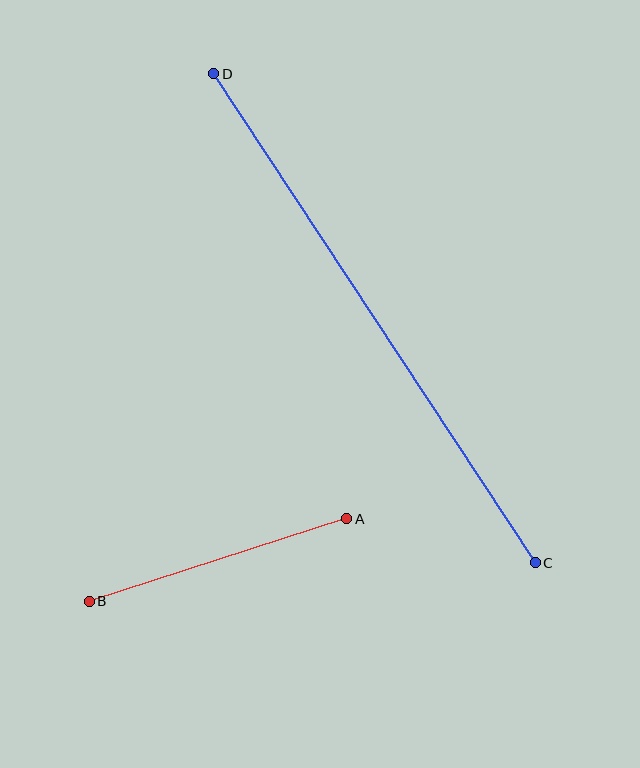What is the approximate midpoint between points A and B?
The midpoint is at approximately (218, 560) pixels.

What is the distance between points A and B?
The distance is approximately 270 pixels.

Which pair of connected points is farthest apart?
Points C and D are farthest apart.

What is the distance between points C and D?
The distance is approximately 585 pixels.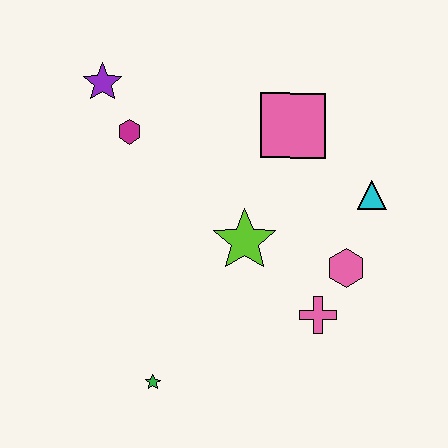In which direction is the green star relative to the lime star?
The green star is below the lime star.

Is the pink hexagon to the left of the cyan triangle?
Yes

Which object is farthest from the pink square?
The green star is farthest from the pink square.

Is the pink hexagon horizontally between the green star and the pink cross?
No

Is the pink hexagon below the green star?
No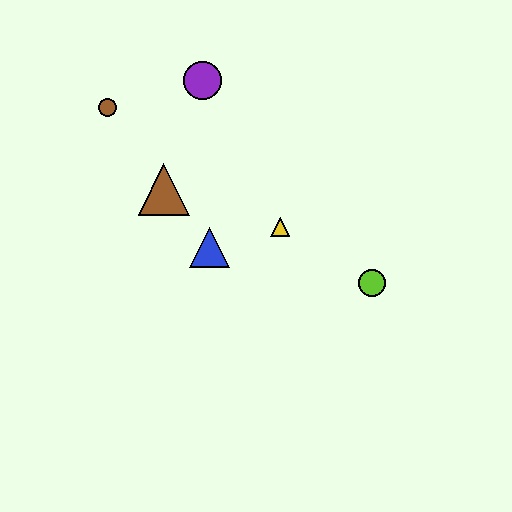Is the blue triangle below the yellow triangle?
Yes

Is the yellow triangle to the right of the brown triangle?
Yes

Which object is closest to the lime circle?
The yellow triangle is closest to the lime circle.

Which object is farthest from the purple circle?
The lime circle is farthest from the purple circle.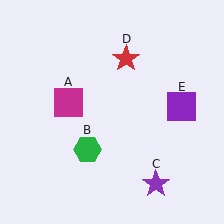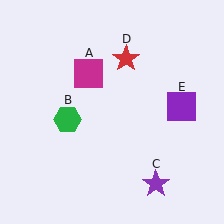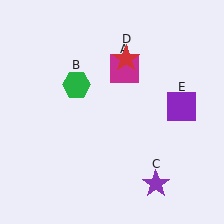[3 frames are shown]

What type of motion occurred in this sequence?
The magenta square (object A), green hexagon (object B) rotated clockwise around the center of the scene.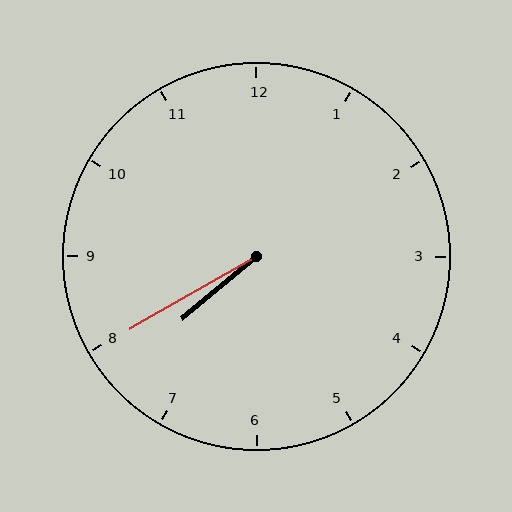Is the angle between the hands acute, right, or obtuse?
It is acute.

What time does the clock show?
7:40.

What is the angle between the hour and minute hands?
Approximately 10 degrees.